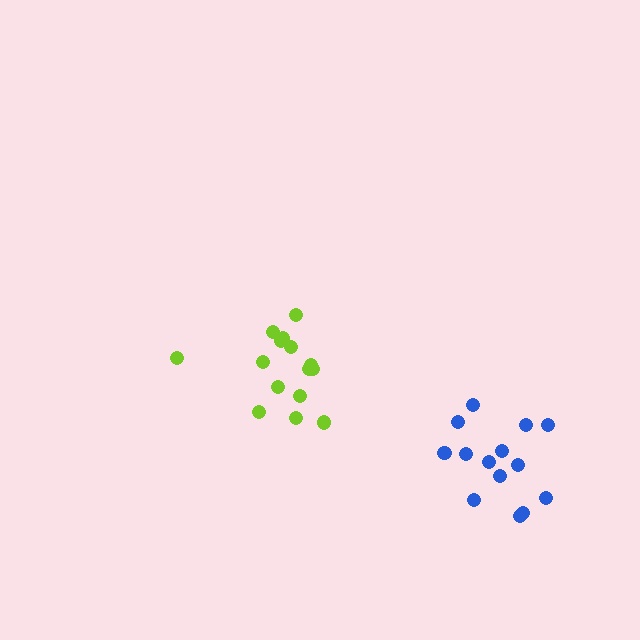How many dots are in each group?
Group 1: 15 dots, Group 2: 14 dots (29 total).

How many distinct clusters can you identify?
There are 2 distinct clusters.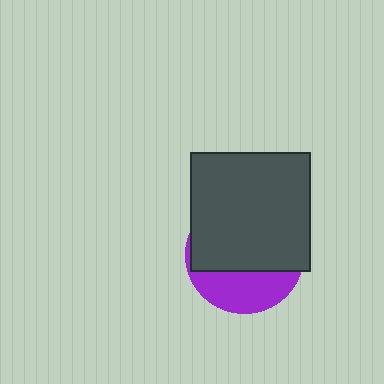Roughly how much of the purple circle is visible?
A small part of it is visible (roughly 34%).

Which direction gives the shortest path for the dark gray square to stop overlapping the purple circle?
Moving up gives the shortest separation.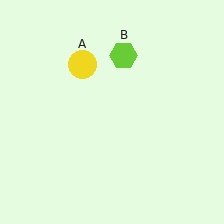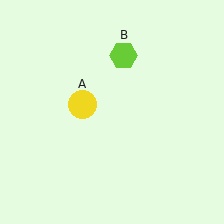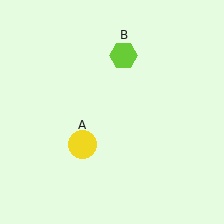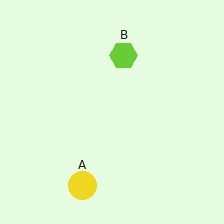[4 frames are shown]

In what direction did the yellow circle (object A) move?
The yellow circle (object A) moved down.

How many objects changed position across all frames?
1 object changed position: yellow circle (object A).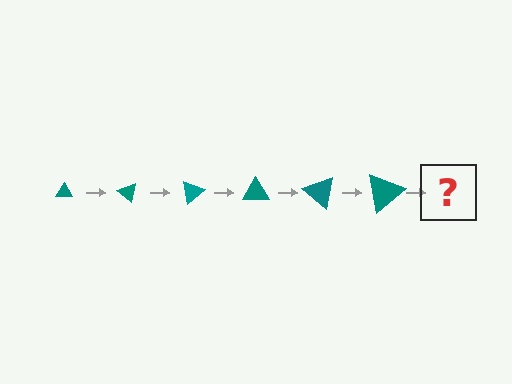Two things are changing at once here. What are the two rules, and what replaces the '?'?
The two rules are that the triangle grows larger each step and it rotates 40 degrees each step. The '?' should be a triangle, larger than the previous one and rotated 240 degrees from the start.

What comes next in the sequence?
The next element should be a triangle, larger than the previous one and rotated 240 degrees from the start.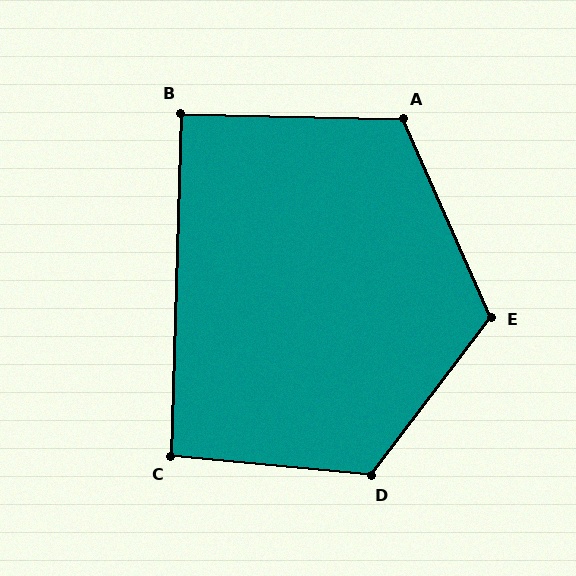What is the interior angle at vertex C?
Approximately 94 degrees (approximately right).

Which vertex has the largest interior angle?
D, at approximately 122 degrees.